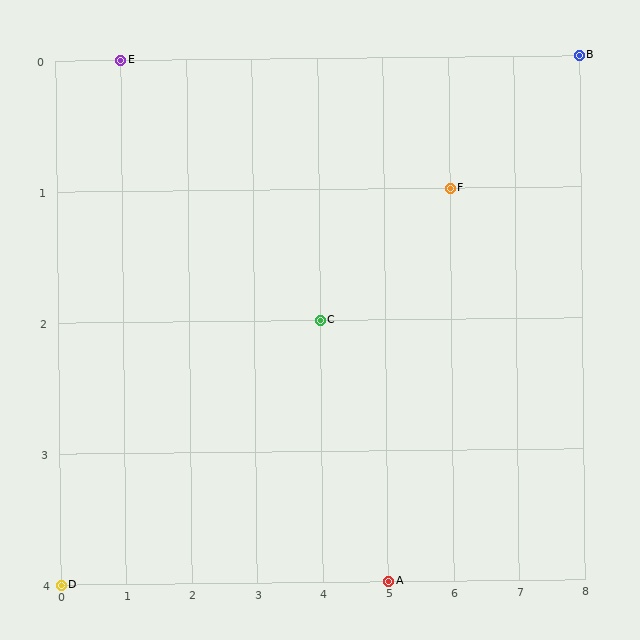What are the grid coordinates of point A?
Point A is at grid coordinates (5, 4).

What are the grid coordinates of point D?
Point D is at grid coordinates (0, 4).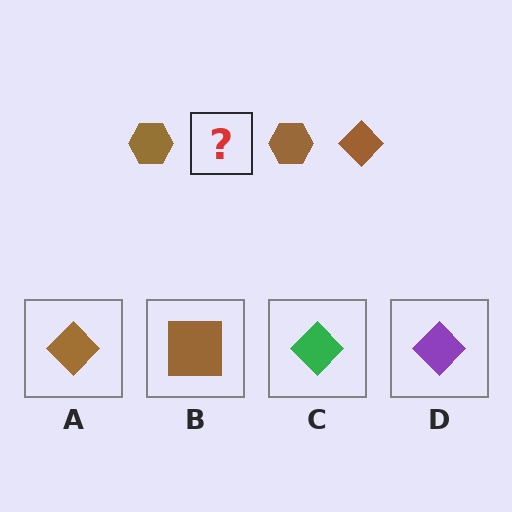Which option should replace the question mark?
Option A.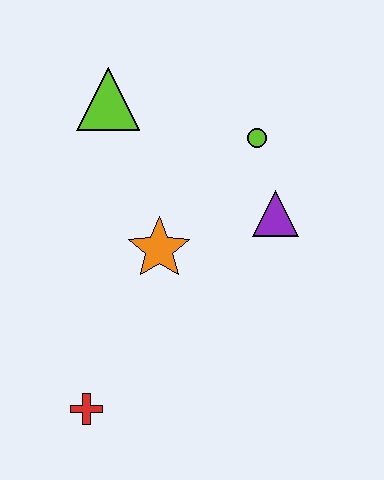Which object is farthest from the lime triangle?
The red cross is farthest from the lime triangle.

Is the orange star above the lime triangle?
No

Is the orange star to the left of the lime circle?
Yes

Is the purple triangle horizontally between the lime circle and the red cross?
No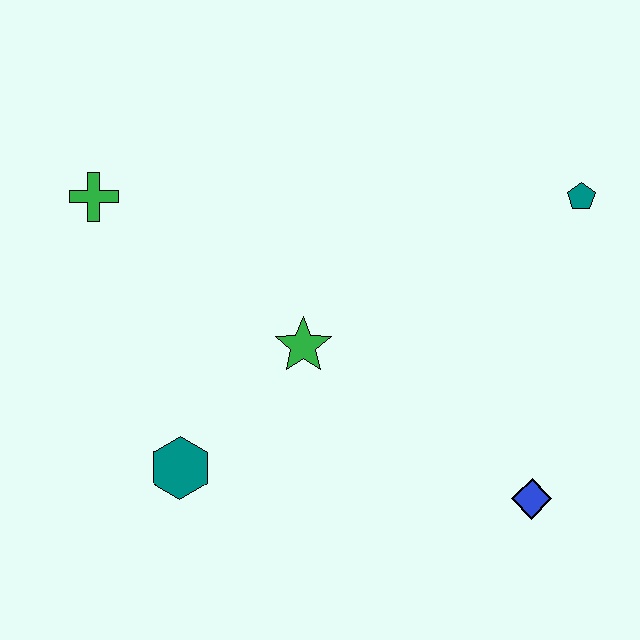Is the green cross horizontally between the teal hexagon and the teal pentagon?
No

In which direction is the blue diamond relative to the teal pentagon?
The blue diamond is below the teal pentagon.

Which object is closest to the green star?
The teal hexagon is closest to the green star.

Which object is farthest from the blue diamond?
The green cross is farthest from the blue diamond.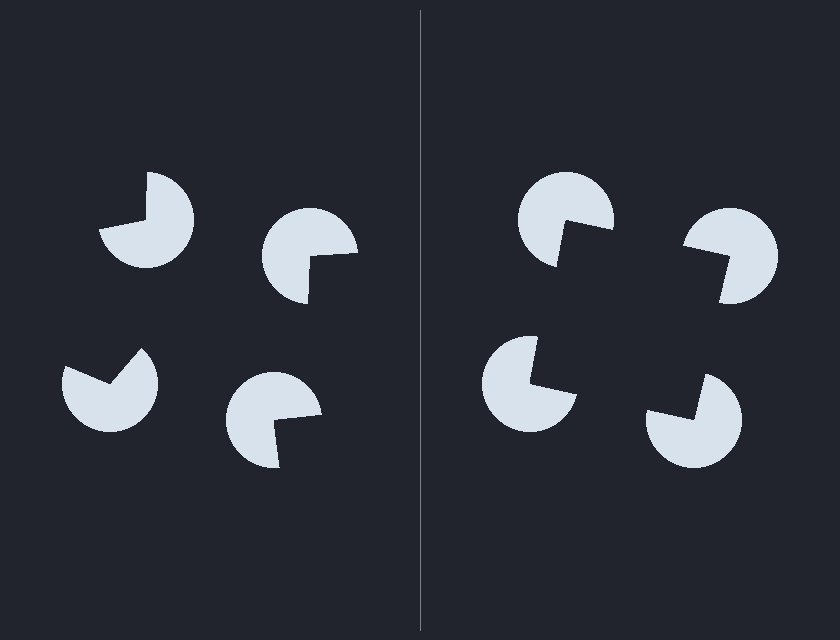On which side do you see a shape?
An illusory square appears on the right side. On the left side the wedge cuts are rotated, so no coherent shape forms.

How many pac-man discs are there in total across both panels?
8 — 4 on each side.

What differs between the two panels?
The pac-man discs are positioned identically on both sides; only the wedge orientations differ. On the right they align to a square; on the left they are misaligned.